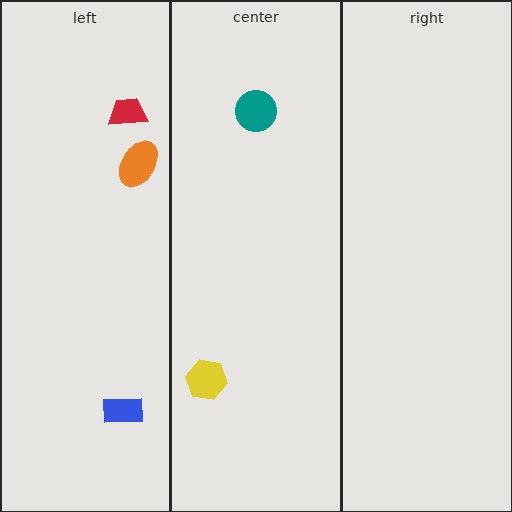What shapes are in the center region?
The teal circle, the yellow hexagon.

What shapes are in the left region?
The red trapezoid, the blue rectangle, the orange ellipse.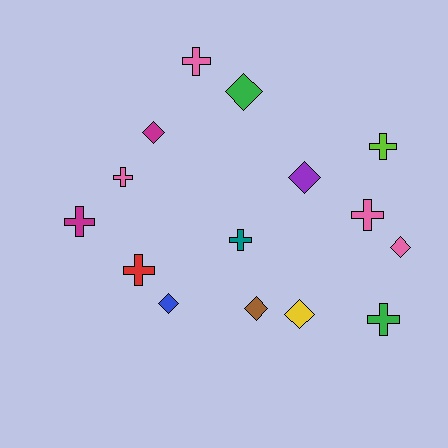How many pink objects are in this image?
There are 4 pink objects.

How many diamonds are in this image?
There are 7 diamonds.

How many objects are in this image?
There are 15 objects.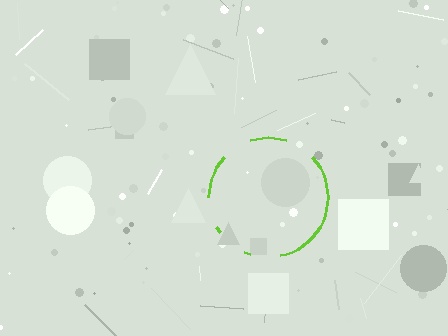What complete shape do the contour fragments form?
The contour fragments form a circle.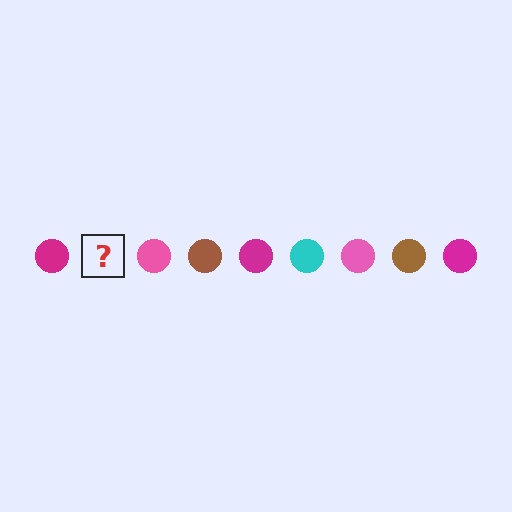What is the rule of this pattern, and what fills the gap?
The rule is that the pattern cycles through magenta, cyan, pink, brown circles. The gap should be filled with a cyan circle.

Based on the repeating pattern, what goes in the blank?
The blank should be a cyan circle.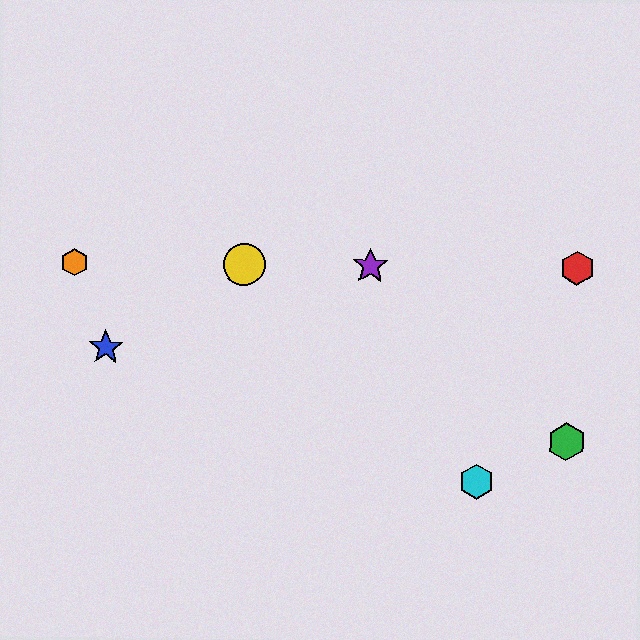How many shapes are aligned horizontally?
4 shapes (the red hexagon, the yellow circle, the purple star, the orange hexagon) are aligned horizontally.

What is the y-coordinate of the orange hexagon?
The orange hexagon is at y≈262.